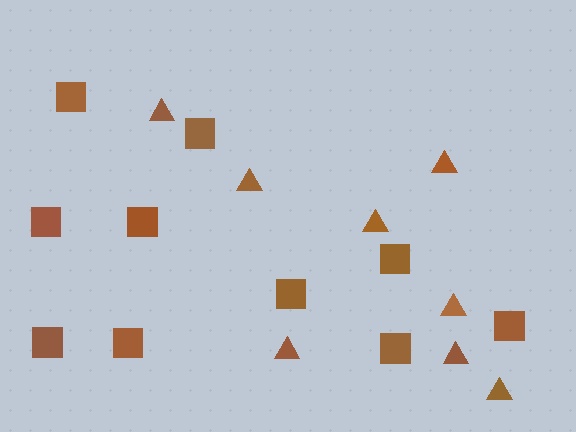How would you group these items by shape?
There are 2 groups: one group of squares (10) and one group of triangles (8).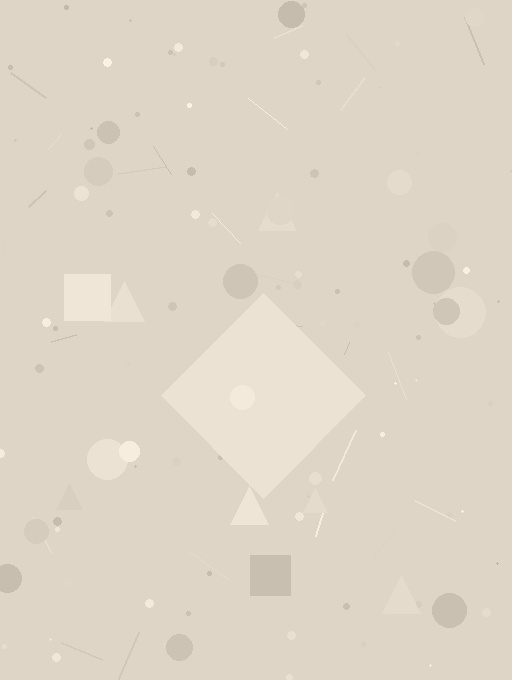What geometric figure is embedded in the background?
A diamond is embedded in the background.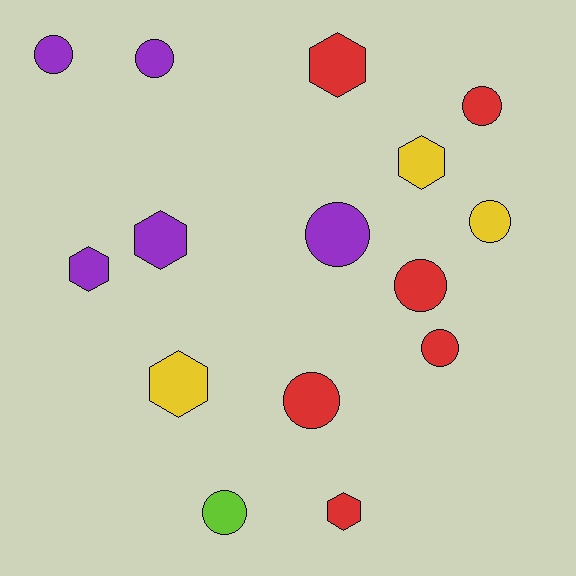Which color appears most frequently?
Red, with 6 objects.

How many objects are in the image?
There are 15 objects.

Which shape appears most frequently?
Circle, with 9 objects.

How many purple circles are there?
There are 3 purple circles.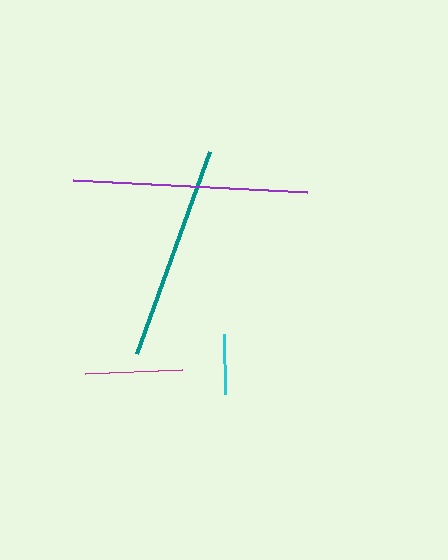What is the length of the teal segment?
The teal segment is approximately 215 pixels long.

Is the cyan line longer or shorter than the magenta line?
The magenta line is longer than the cyan line.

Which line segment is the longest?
The purple line is the longest at approximately 234 pixels.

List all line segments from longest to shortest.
From longest to shortest: purple, teal, magenta, cyan.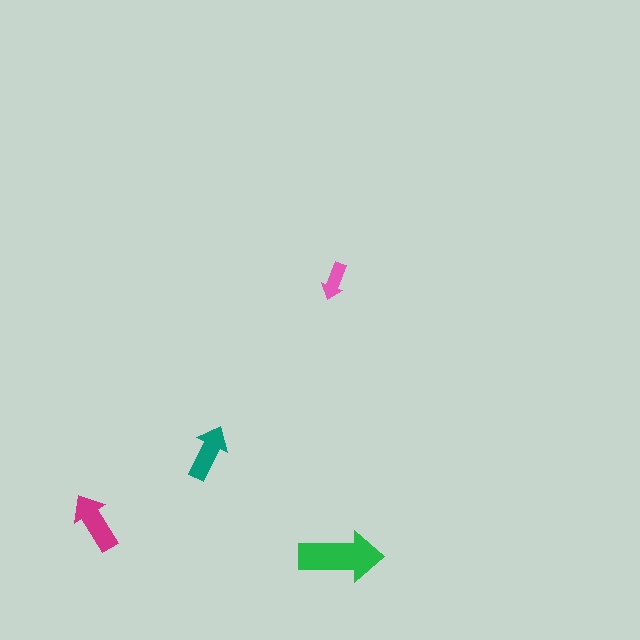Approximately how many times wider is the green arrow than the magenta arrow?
About 1.5 times wider.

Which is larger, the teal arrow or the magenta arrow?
The magenta one.